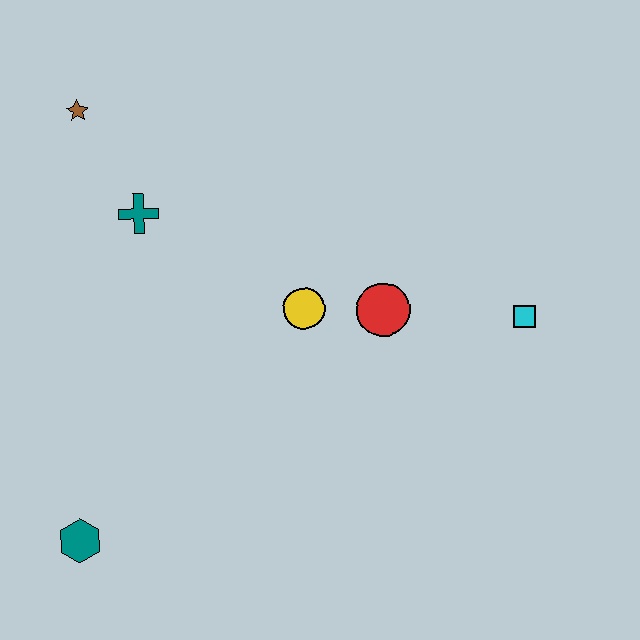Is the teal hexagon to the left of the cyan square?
Yes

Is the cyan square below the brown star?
Yes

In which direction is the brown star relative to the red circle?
The brown star is to the left of the red circle.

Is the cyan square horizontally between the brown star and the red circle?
No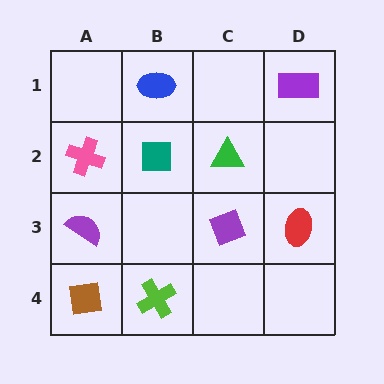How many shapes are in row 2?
3 shapes.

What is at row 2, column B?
A teal square.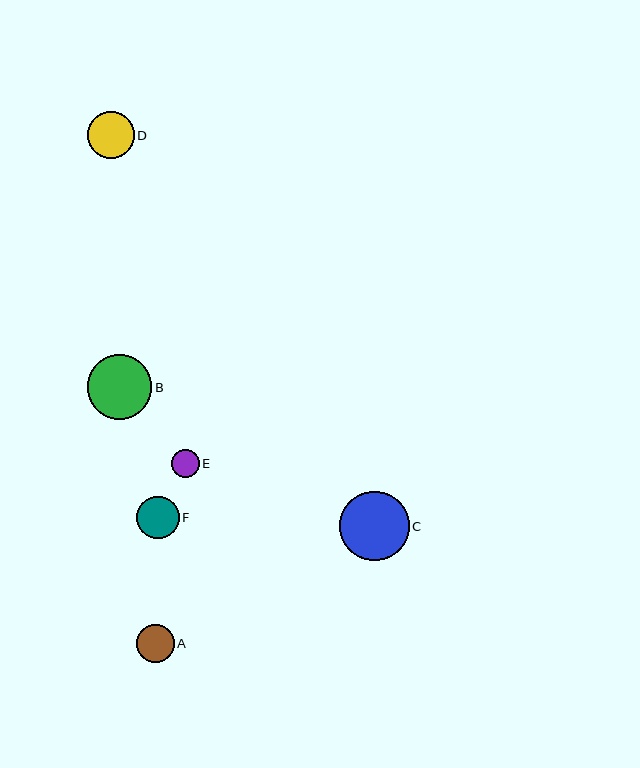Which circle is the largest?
Circle C is the largest with a size of approximately 69 pixels.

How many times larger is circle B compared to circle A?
Circle B is approximately 1.7 times the size of circle A.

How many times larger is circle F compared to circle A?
Circle F is approximately 1.1 times the size of circle A.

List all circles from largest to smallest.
From largest to smallest: C, B, D, F, A, E.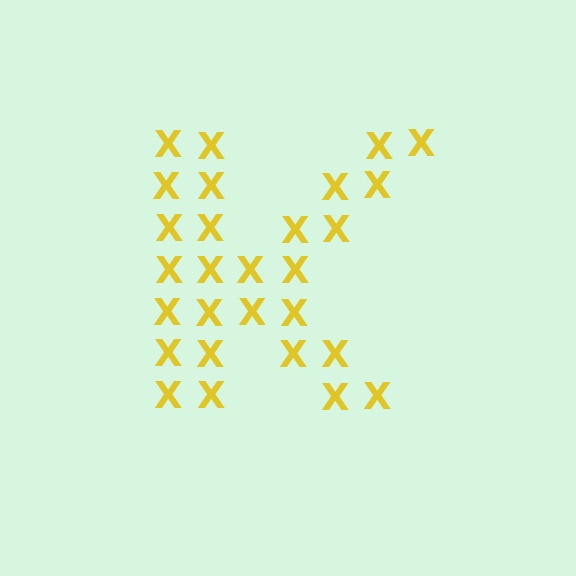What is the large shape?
The large shape is the letter K.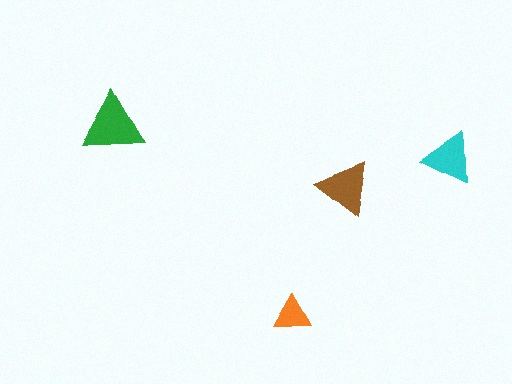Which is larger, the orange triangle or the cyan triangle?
The cyan one.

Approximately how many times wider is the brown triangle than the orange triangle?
About 1.5 times wider.